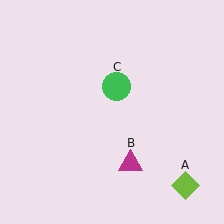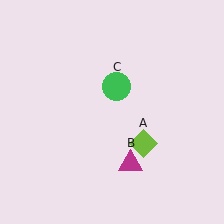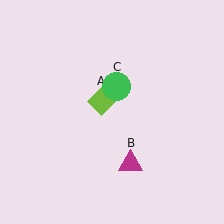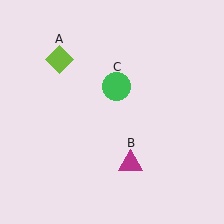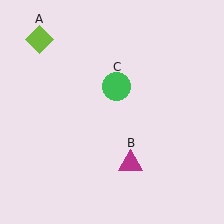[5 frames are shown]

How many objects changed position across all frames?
1 object changed position: lime diamond (object A).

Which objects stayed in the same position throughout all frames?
Magenta triangle (object B) and green circle (object C) remained stationary.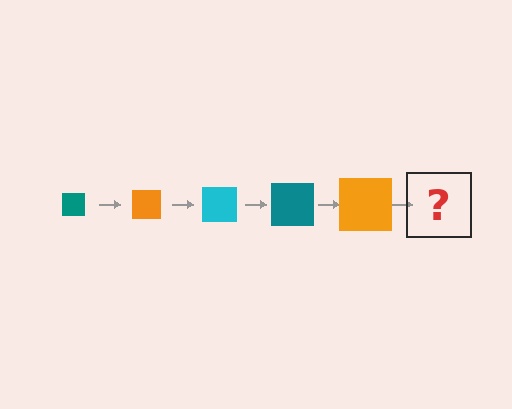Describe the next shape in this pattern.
It should be a cyan square, larger than the previous one.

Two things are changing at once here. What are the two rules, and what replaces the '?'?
The two rules are that the square grows larger each step and the color cycles through teal, orange, and cyan. The '?' should be a cyan square, larger than the previous one.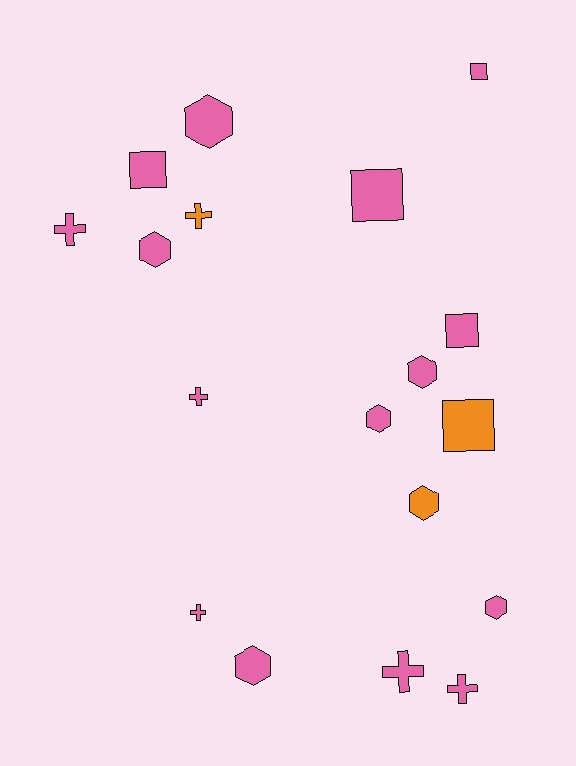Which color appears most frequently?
Pink, with 15 objects.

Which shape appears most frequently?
Hexagon, with 7 objects.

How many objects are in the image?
There are 18 objects.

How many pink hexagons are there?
There are 6 pink hexagons.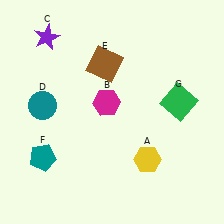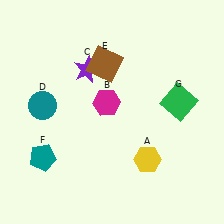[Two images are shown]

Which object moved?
The purple star (C) moved right.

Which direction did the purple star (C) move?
The purple star (C) moved right.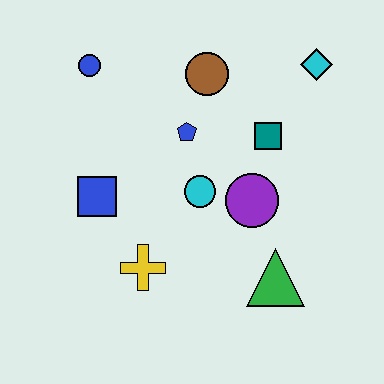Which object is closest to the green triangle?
The purple circle is closest to the green triangle.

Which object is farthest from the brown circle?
The green triangle is farthest from the brown circle.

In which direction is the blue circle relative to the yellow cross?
The blue circle is above the yellow cross.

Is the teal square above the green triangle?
Yes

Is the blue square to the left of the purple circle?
Yes